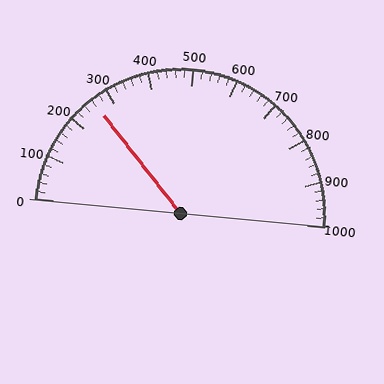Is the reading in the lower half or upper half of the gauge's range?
The reading is in the lower half of the range (0 to 1000).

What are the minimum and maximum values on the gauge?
The gauge ranges from 0 to 1000.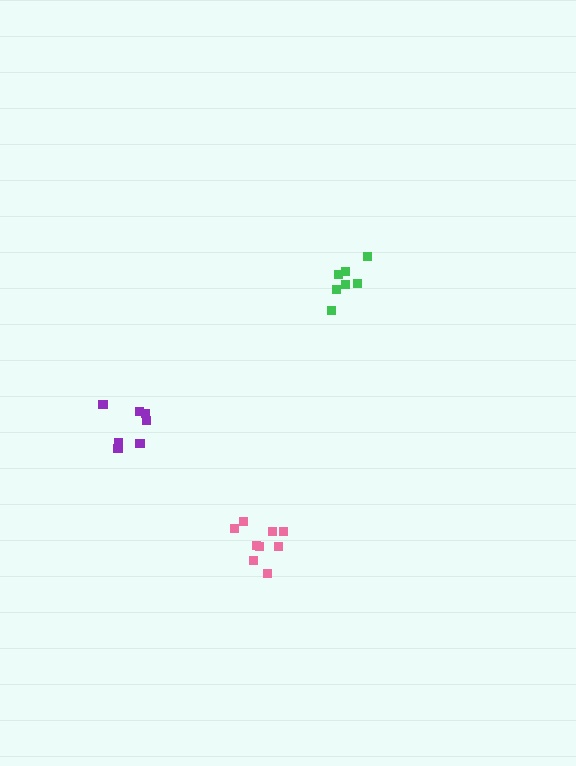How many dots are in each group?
Group 1: 9 dots, Group 2: 7 dots, Group 3: 7 dots (23 total).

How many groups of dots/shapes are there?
There are 3 groups.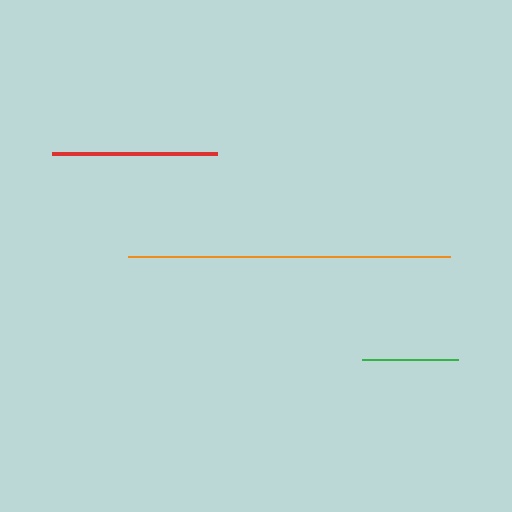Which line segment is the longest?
The orange line is the longest at approximately 322 pixels.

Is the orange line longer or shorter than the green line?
The orange line is longer than the green line.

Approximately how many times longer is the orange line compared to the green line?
The orange line is approximately 3.3 times the length of the green line.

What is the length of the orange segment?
The orange segment is approximately 322 pixels long.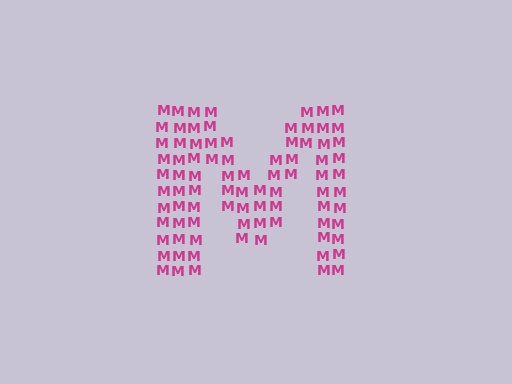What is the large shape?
The large shape is the letter M.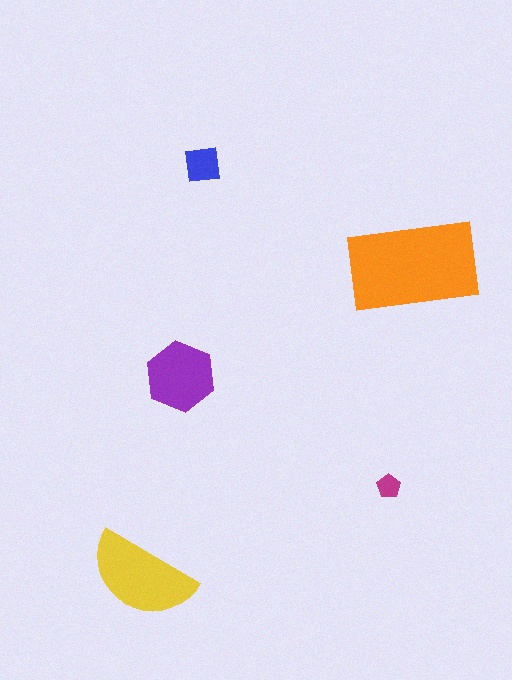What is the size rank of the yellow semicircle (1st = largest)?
2nd.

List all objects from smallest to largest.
The magenta pentagon, the blue square, the purple hexagon, the yellow semicircle, the orange rectangle.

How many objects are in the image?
There are 5 objects in the image.